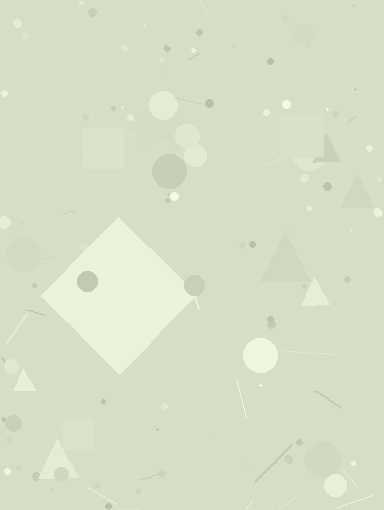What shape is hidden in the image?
A diamond is hidden in the image.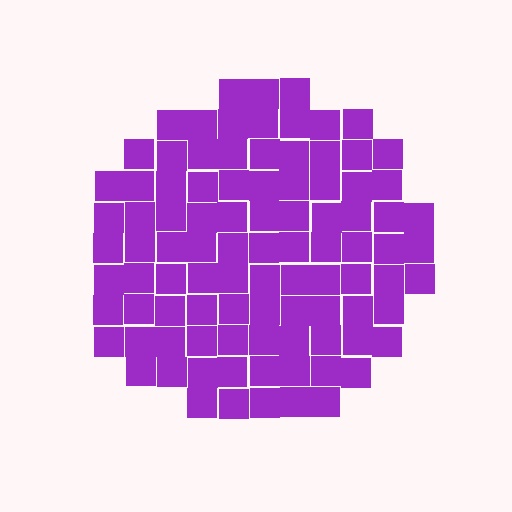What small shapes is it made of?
It is made of small squares.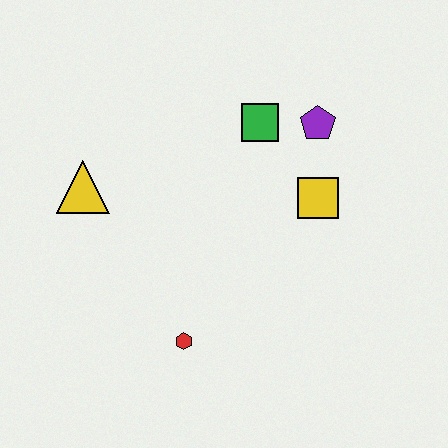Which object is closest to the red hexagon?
The yellow triangle is closest to the red hexagon.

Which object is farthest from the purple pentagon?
The red hexagon is farthest from the purple pentagon.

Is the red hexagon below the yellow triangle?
Yes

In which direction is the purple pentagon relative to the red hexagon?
The purple pentagon is above the red hexagon.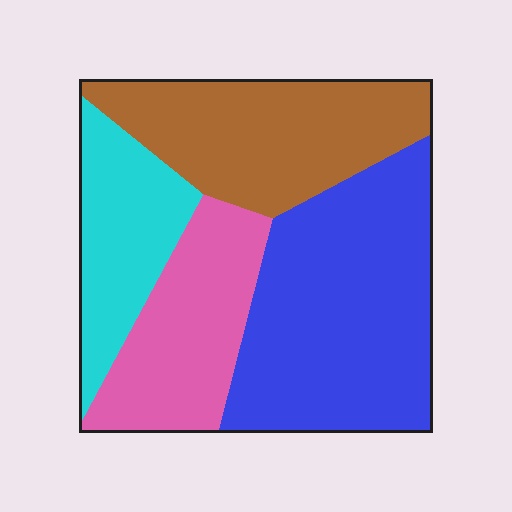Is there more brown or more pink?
Brown.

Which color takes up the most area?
Blue, at roughly 40%.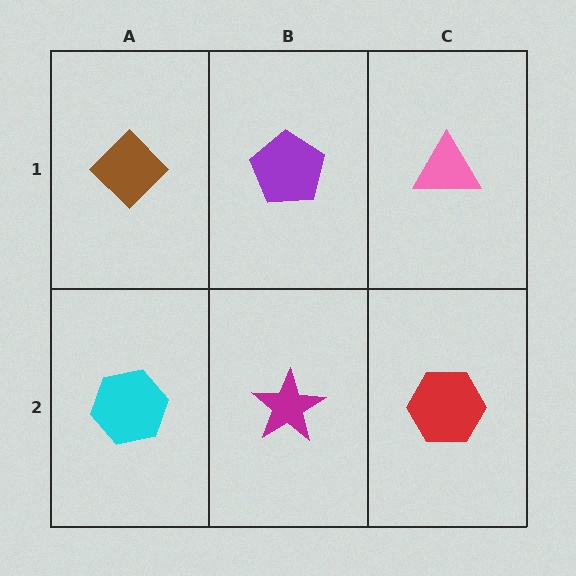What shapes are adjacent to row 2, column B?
A purple pentagon (row 1, column B), a cyan hexagon (row 2, column A), a red hexagon (row 2, column C).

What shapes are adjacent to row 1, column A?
A cyan hexagon (row 2, column A), a purple pentagon (row 1, column B).